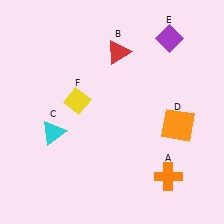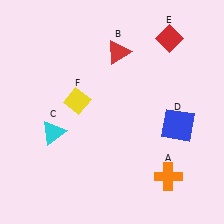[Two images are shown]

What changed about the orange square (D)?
In Image 1, D is orange. In Image 2, it changed to blue.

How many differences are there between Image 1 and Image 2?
There are 2 differences between the two images.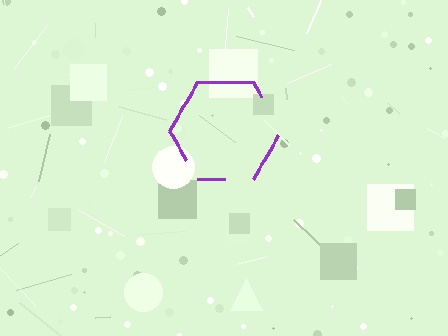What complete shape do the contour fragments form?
The contour fragments form a hexagon.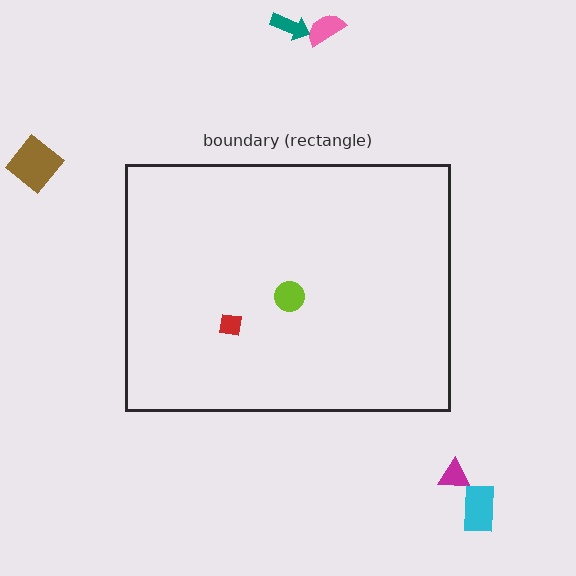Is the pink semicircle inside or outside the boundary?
Outside.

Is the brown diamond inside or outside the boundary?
Outside.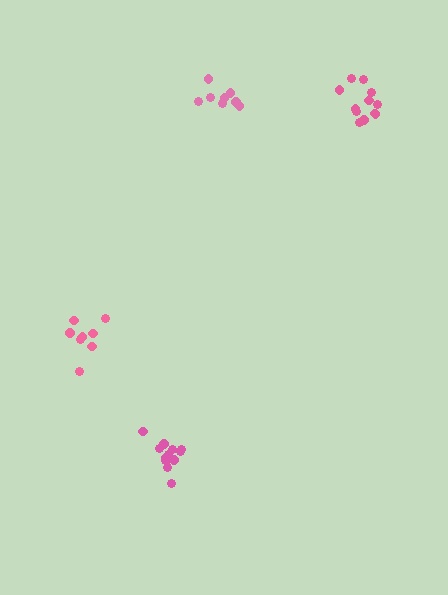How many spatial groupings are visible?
There are 4 spatial groupings.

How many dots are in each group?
Group 1: 8 dots, Group 2: 8 dots, Group 3: 12 dots, Group 4: 13 dots (41 total).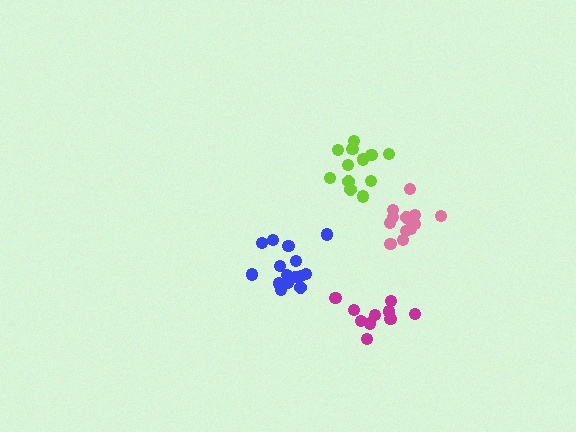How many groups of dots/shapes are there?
There are 4 groups.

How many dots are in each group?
Group 1: 12 dots, Group 2: 10 dots, Group 3: 12 dots, Group 4: 15 dots (49 total).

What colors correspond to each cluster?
The clusters are colored: pink, magenta, lime, blue.